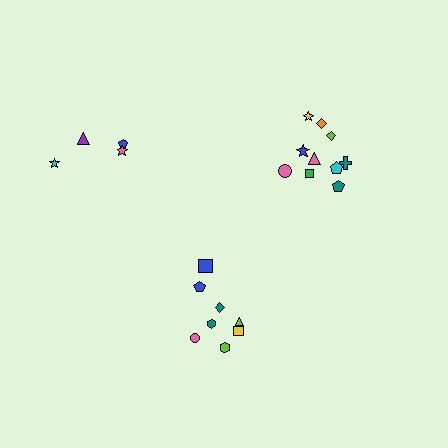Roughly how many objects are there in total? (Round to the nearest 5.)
Roughly 20 objects in total.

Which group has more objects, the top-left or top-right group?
The top-right group.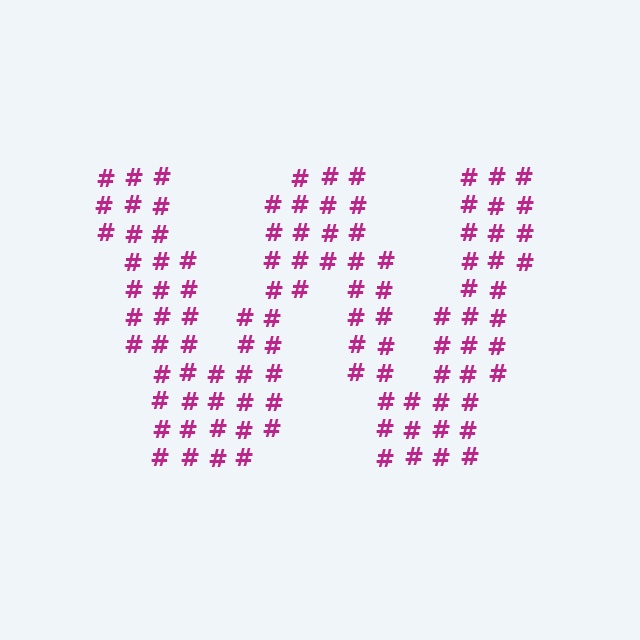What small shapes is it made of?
It is made of small hash symbols.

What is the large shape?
The large shape is the letter W.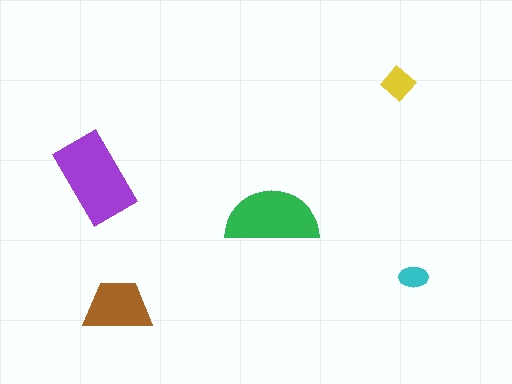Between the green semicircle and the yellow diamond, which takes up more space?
The green semicircle.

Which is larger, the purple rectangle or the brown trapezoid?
The purple rectangle.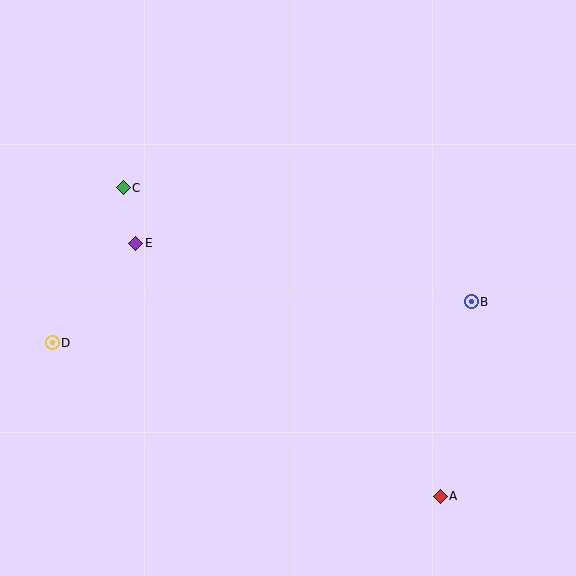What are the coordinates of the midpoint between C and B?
The midpoint between C and B is at (297, 245).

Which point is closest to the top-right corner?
Point B is closest to the top-right corner.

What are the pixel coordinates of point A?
Point A is at (440, 496).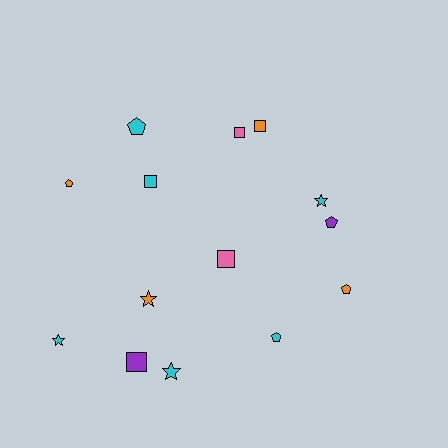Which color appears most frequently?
Cyan, with 6 objects.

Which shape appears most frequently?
Square, with 5 objects.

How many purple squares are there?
There is 1 purple square.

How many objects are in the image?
There are 14 objects.